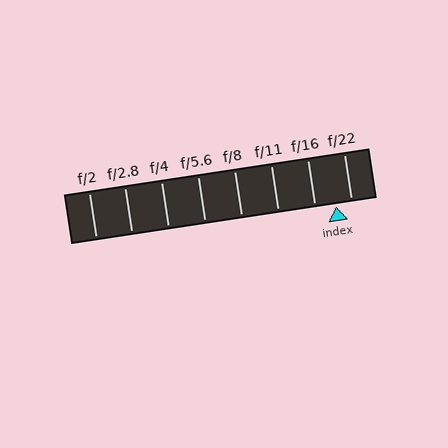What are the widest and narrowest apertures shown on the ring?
The widest aperture shown is f/2 and the narrowest is f/22.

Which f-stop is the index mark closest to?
The index mark is closest to f/22.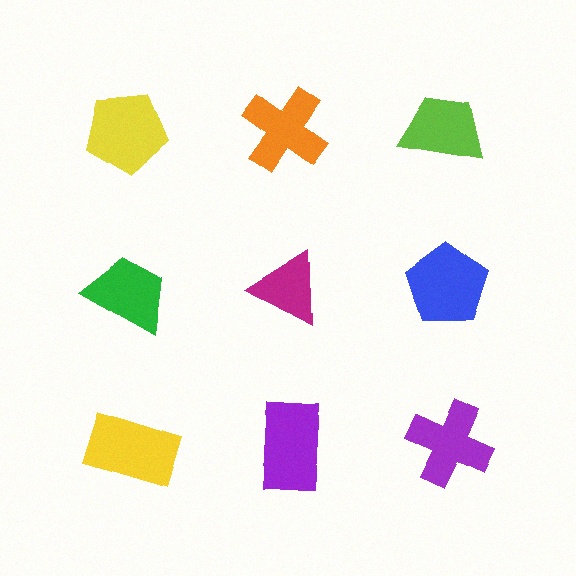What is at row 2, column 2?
A magenta triangle.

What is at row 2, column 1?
A green trapezoid.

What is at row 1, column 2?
An orange cross.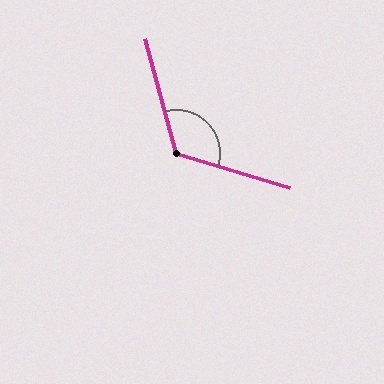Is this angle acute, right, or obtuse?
It is obtuse.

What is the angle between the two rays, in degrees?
Approximately 122 degrees.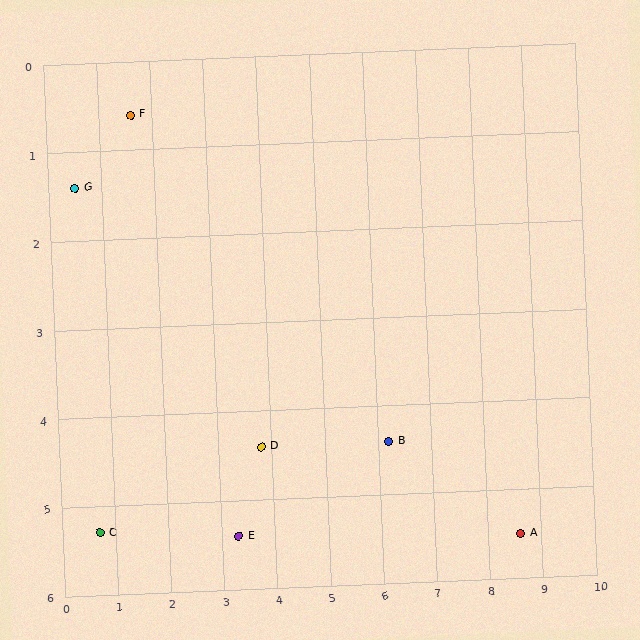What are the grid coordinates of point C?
Point C is at approximately (0.7, 5.3).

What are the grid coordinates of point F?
Point F is at approximately (1.6, 0.6).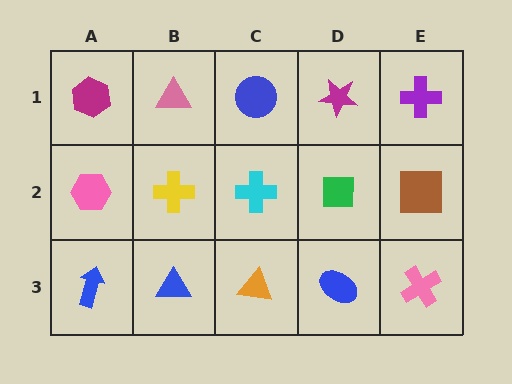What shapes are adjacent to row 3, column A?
A pink hexagon (row 2, column A), a blue triangle (row 3, column B).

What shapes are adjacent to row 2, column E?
A purple cross (row 1, column E), a pink cross (row 3, column E), a green square (row 2, column D).